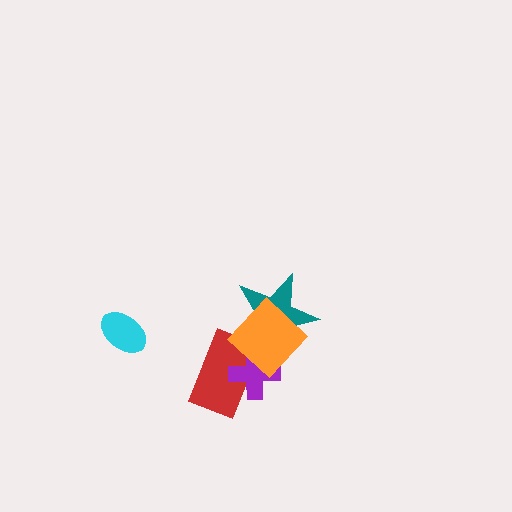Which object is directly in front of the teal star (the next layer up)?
The purple cross is directly in front of the teal star.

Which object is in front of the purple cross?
The orange diamond is in front of the purple cross.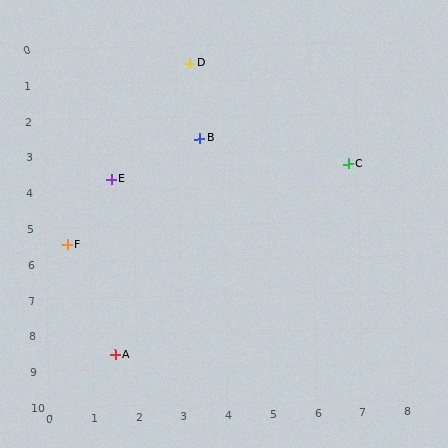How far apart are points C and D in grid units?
Points C and D are about 4.5 grid units apart.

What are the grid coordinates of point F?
Point F is at approximately (0.5, 5.5).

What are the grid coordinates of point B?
Point B is at approximately (3.5, 2.6).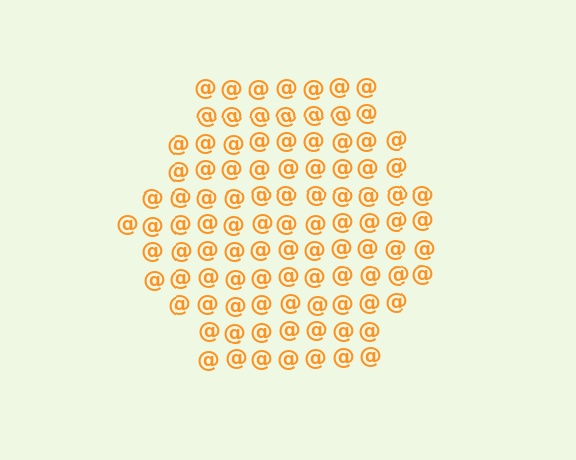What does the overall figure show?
The overall figure shows a hexagon.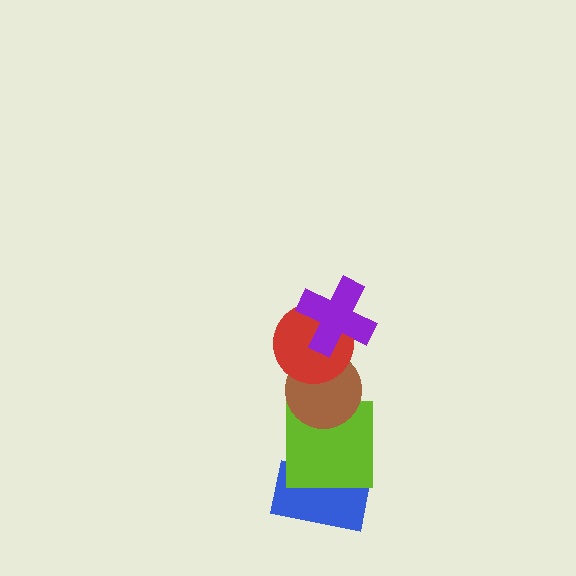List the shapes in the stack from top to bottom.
From top to bottom: the purple cross, the red circle, the brown circle, the lime square, the blue rectangle.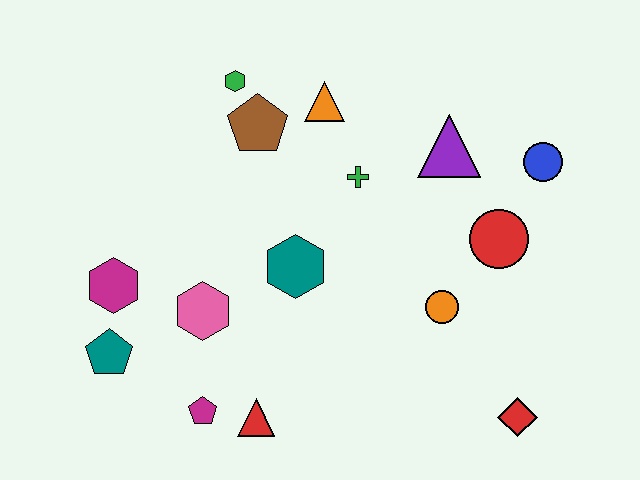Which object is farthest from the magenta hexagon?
The blue circle is farthest from the magenta hexagon.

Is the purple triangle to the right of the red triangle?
Yes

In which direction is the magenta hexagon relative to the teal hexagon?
The magenta hexagon is to the left of the teal hexagon.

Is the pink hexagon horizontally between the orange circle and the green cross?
No